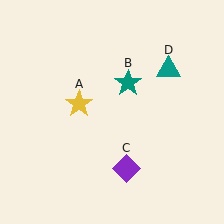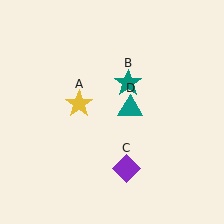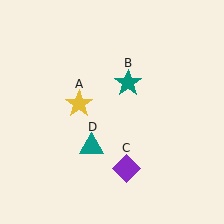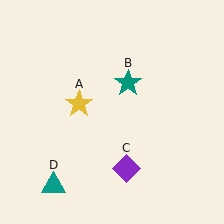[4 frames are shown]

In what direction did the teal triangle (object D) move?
The teal triangle (object D) moved down and to the left.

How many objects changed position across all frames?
1 object changed position: teal triangle (object D).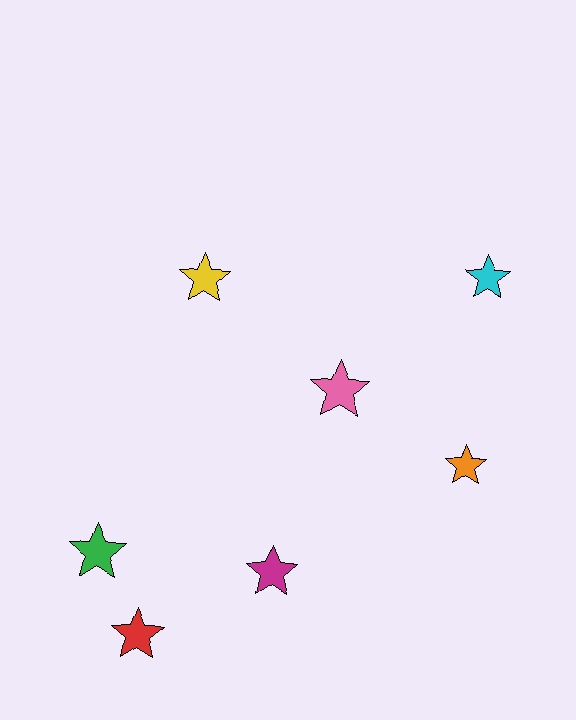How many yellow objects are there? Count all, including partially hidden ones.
There is 1 yellow object.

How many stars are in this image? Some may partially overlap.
There are 7 stars.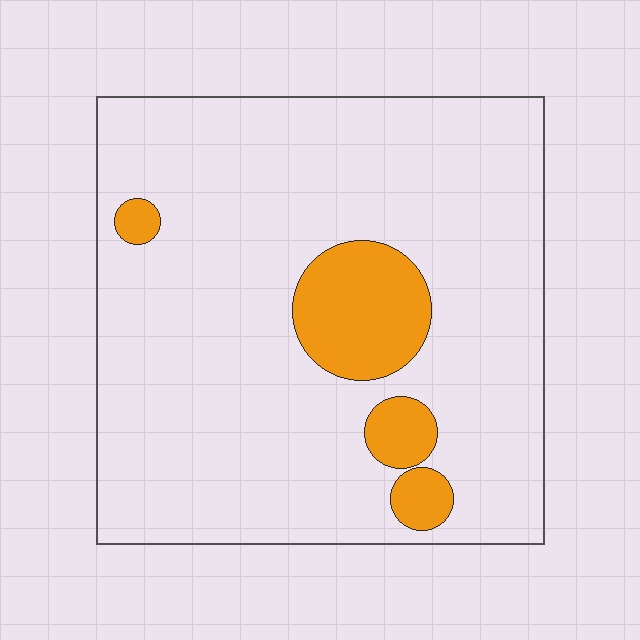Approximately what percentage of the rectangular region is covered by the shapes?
Approximately 10%.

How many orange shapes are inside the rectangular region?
4.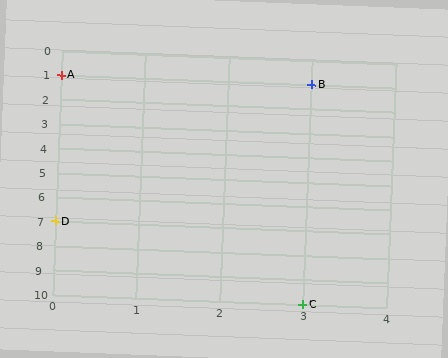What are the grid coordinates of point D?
Point D is at grid coordinates (0, 7).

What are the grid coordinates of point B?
Point B is at grid coordinates (3, 1).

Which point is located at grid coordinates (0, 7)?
Point D is at (0, 7).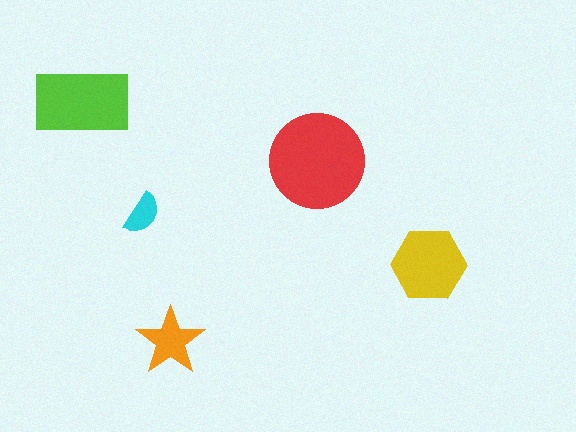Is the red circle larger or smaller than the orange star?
Larger.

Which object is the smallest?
The cyan semicircle.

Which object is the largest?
The red circle.